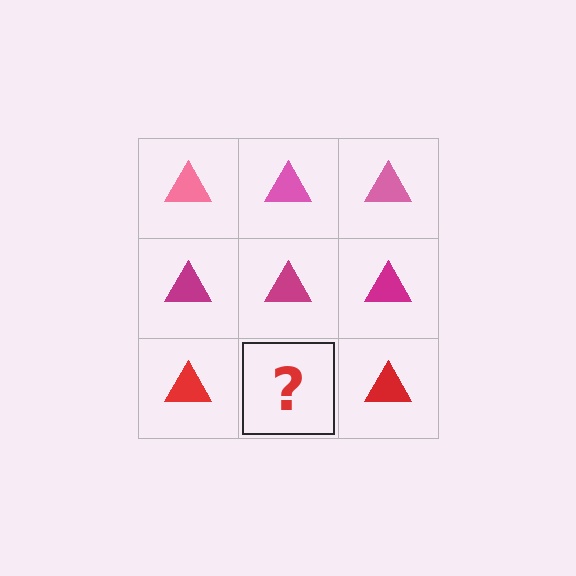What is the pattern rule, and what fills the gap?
The rule is that each row has a consistent color. The gap should be filled with a red triangle.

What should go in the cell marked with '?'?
The missing cell should contain a red triangle.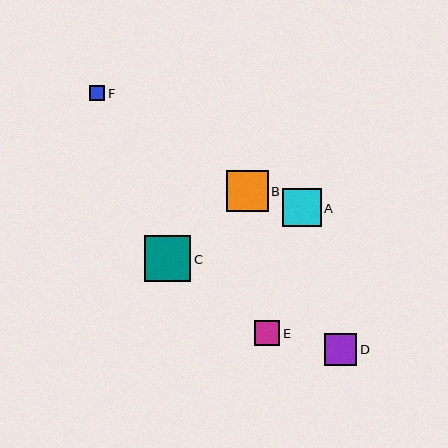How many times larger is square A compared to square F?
Square A is approximately 2.5 times the size of square F.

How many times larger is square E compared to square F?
Square E is approximately 1.7 times the size of square F.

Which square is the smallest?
Square F is the smallest with a size of approximately 15 pixels.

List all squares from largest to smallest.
From largest to smallest: C, B, A, D, E, F.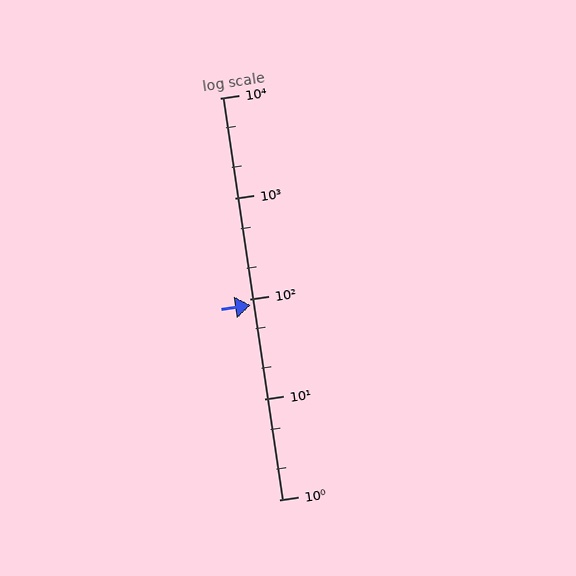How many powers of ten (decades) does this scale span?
The scale spans 4 decades, from 1 to 10000.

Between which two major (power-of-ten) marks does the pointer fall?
The pointer is between 10 and 100.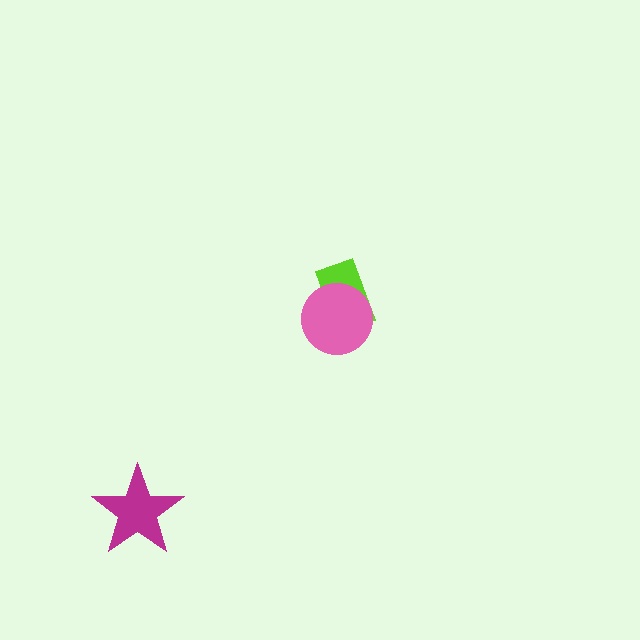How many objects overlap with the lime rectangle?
1 object overlaps with the lime rectangle.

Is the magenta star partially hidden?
No, no other shape covers it.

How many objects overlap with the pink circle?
1 object overlaps with the pink circle.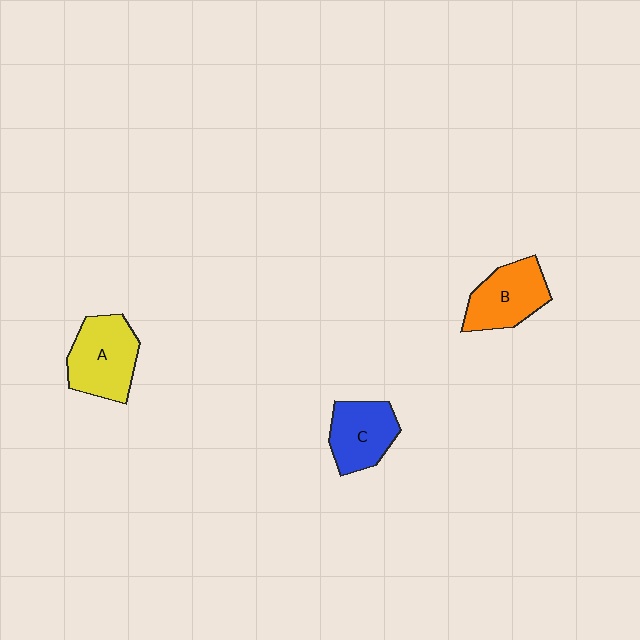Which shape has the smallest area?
Shape C (blue).